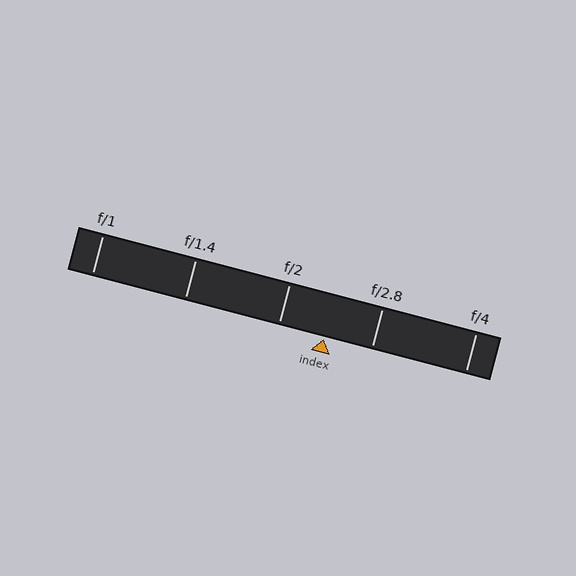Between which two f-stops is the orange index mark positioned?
The index mark is between f/2 and f/2.8.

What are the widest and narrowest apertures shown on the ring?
The widest aperture shown is f/1 and the narrowest is f/4.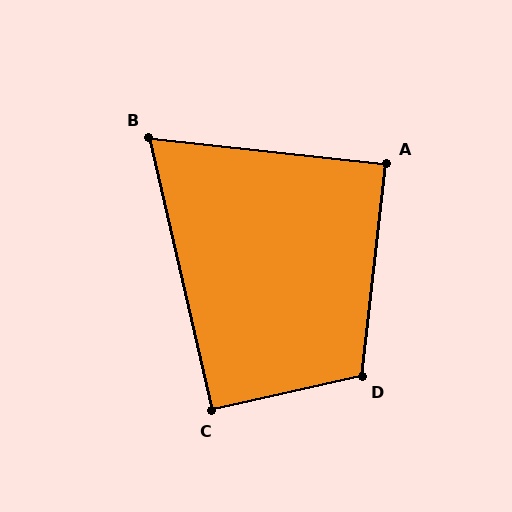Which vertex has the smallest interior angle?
B, at approximately 71 degrees.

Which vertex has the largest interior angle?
D, at approximately 109 degrees.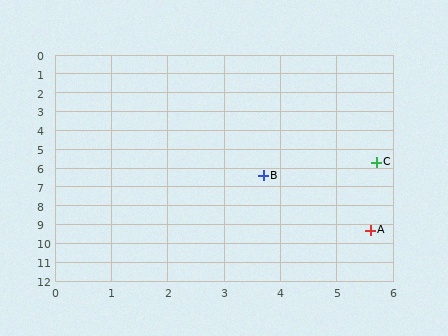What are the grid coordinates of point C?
Point C is at approximately (5.7, 5.7).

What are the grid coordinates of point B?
Point B is at approximately (3.7, 6.4).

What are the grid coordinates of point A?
Point A is at approximately (5.6, 9.3).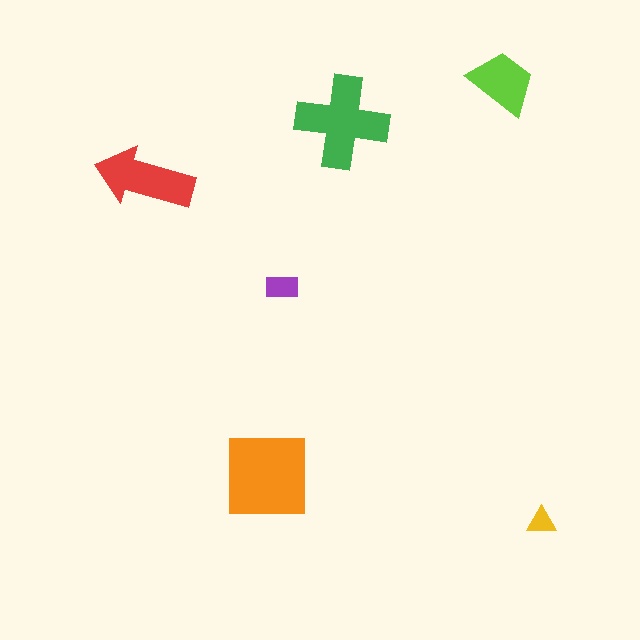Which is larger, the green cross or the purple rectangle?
The green cross.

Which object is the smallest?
The yellow triangle.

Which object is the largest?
The orange square.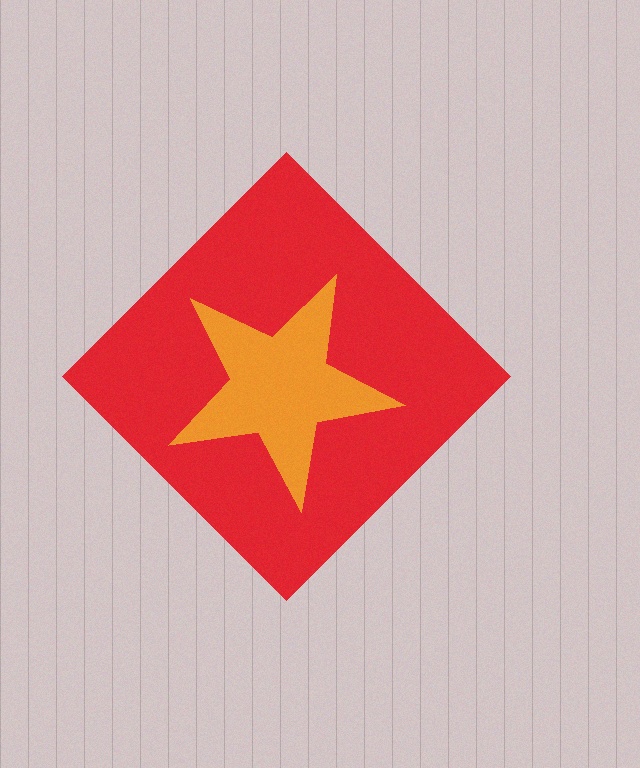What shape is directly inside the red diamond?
The orange star.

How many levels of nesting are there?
2.